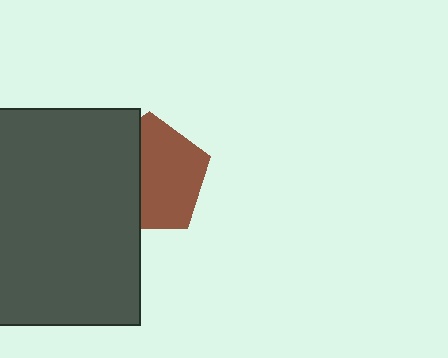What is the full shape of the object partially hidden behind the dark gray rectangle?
The partially hidden object is a brown pentagon.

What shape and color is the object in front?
The object in front is a dark gray rectangle.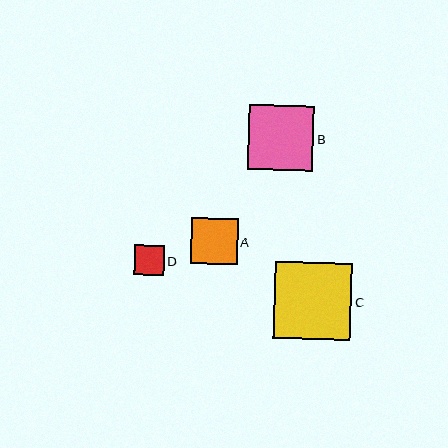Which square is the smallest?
Square D is the smallest with a size of approximately 30 pixels.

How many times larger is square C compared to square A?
Square C is approximately 1.7 times the size of square A.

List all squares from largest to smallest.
From largest to smallest: C, B, A, D.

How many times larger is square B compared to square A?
Square B is approximately 1.4 times the size of square A.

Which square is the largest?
Square C is the largest with a size of approximately 77 pixels.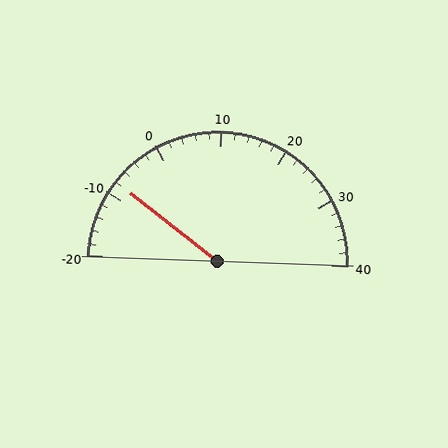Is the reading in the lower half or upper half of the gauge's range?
The reading is in the lower half of the range (-20 to 40).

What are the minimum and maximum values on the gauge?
The gauge ranges from -20 to 40.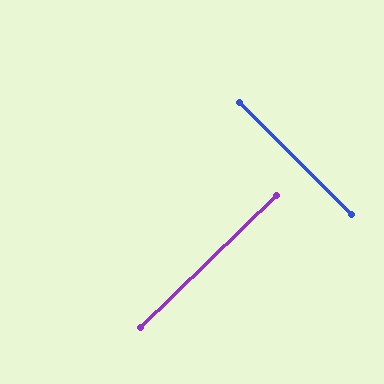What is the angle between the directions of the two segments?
Approximately 89 degrees.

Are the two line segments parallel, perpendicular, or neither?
Perpendicular — they meet at approximately 89°.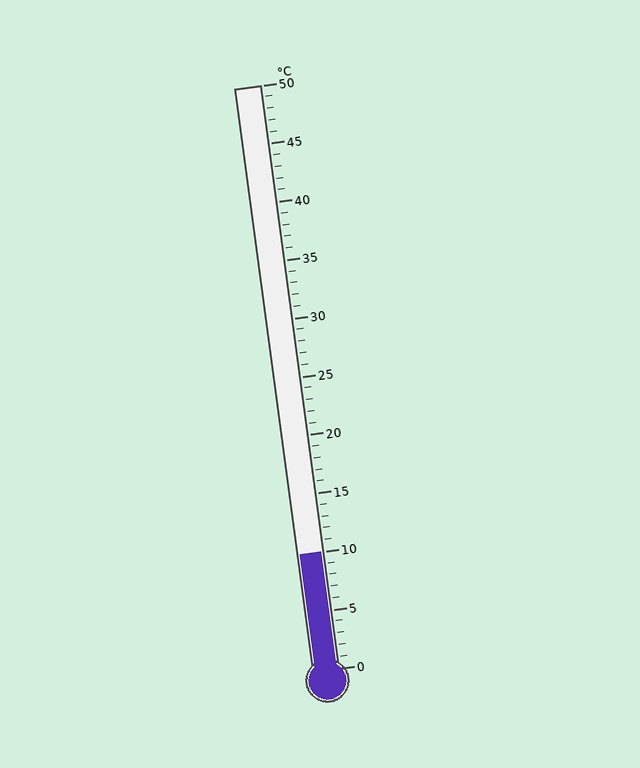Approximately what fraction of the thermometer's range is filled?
The thermometer is filled to approximately 20% of its range.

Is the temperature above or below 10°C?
The temperature is at 10°C.